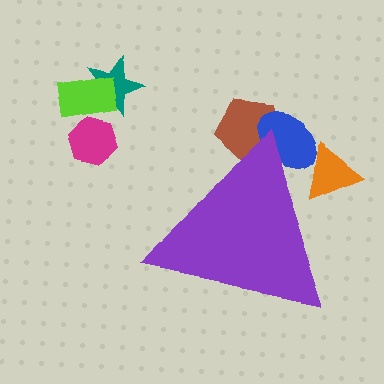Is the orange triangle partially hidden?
Yes, the orange triangle is partially hidden behind the purple triangle.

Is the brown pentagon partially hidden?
Yes, the brown pentagon is partially hidden behind the purple triangle.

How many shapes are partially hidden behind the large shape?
3 shapes are partially hidden.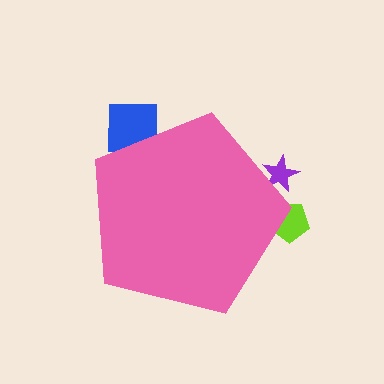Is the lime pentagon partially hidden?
Yes, the lime pentagon is partially hidden behind the pink pentagon.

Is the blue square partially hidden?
Yes, the blue square is partially hidden behind the pink pentagon.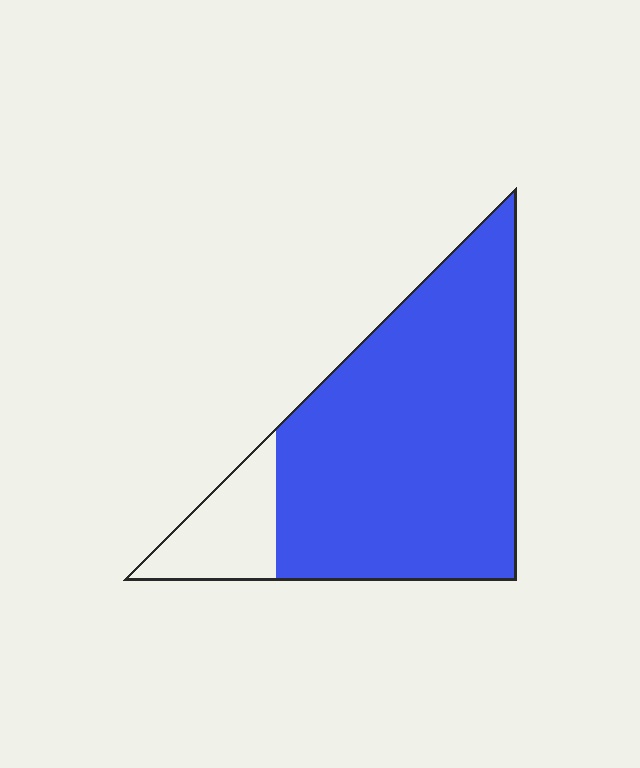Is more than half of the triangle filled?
Yes.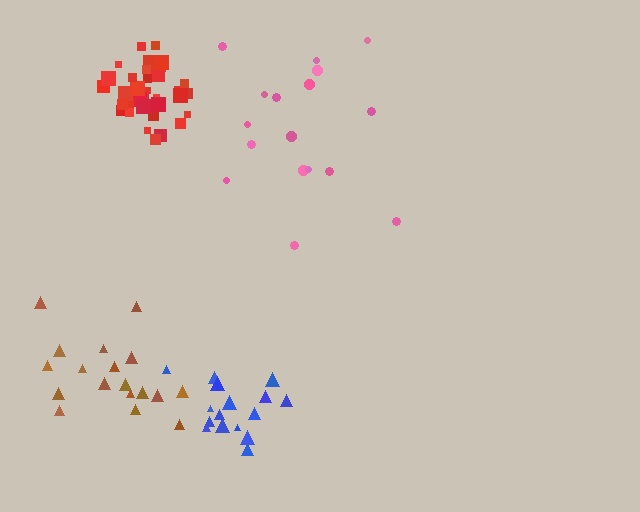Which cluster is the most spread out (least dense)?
Pink.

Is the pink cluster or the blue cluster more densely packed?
Blue.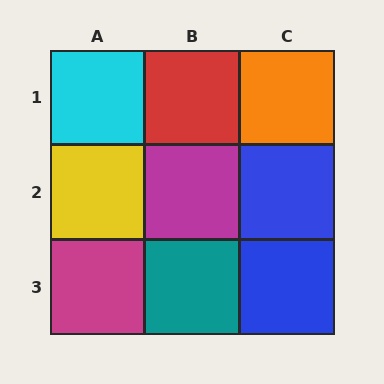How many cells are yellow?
1 cell is yellow.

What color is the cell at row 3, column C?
Blue.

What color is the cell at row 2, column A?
Yellow.